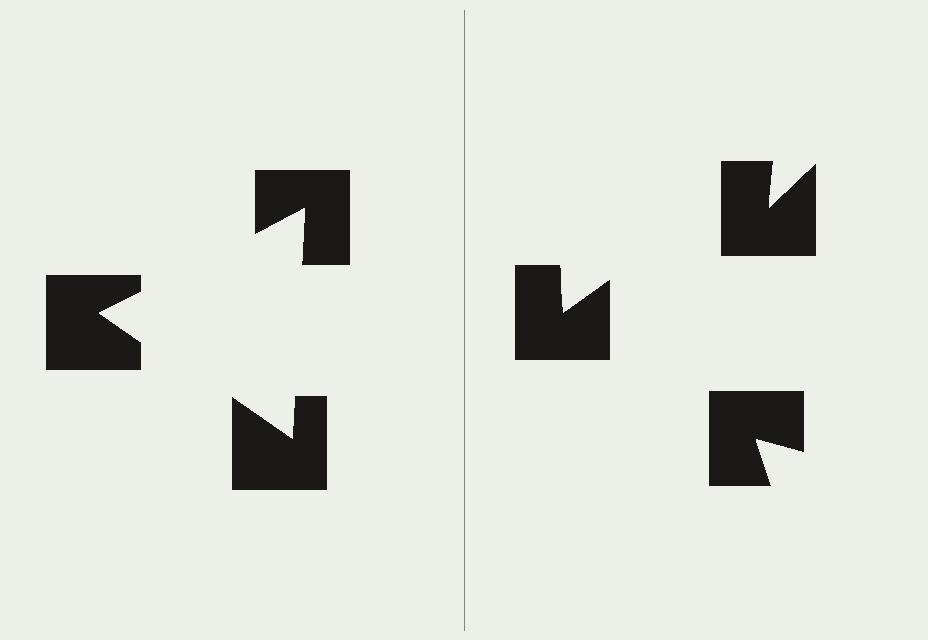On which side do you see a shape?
An illusory triangle appears on the left side. On the right side the wedge cuts are rotated, so no coherent shape forms.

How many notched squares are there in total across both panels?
6 — 3 on each side.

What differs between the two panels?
The notched squares are positioned identically on both sides; only the wedge orientations differ. On the left they align to a triangle; on the right they are misaligned.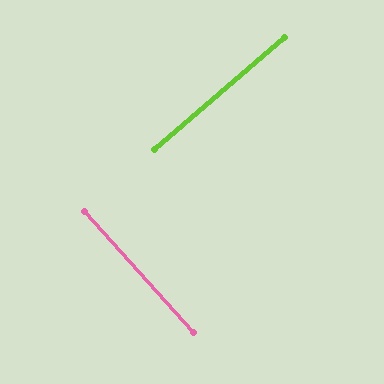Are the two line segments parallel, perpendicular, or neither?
Perpendicular — they meet at approximately 89°.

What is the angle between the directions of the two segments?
Approximately 89 degrees.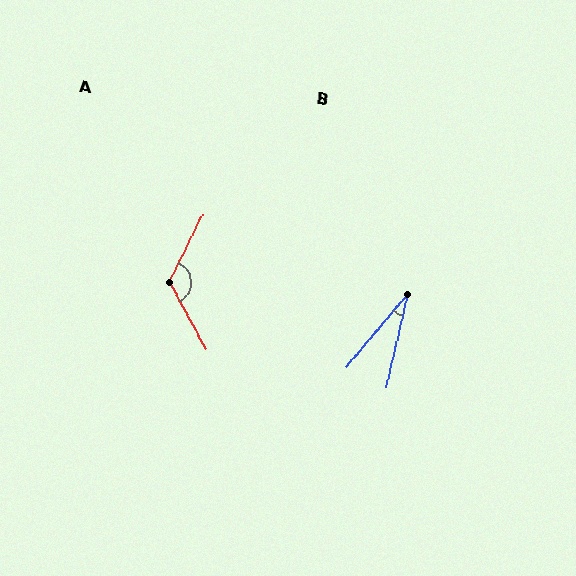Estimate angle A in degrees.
Approximately 125 degrees.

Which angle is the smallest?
B, at approximately 27 degrees.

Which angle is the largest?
A, at approximately 125 degrees.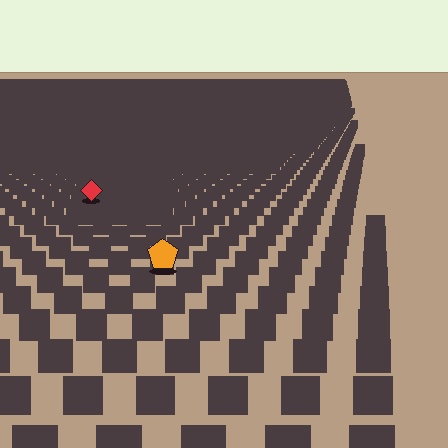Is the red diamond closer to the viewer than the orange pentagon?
No. The orange pentagon is closer — you can tell from the texture gradient: the ground texture is coarser near it.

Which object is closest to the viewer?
The orange pentagon is closest. The texture marks near it are larger and more spread out.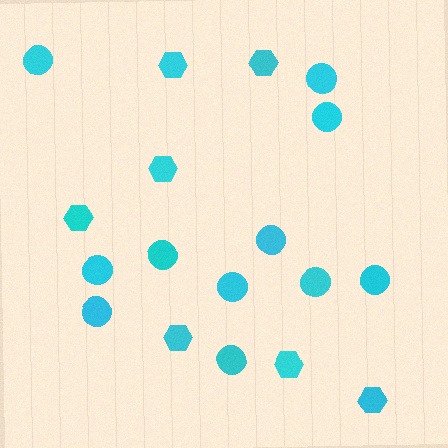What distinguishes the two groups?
There are 2 groups: one group of circles (11) and one group of hexagons (7).